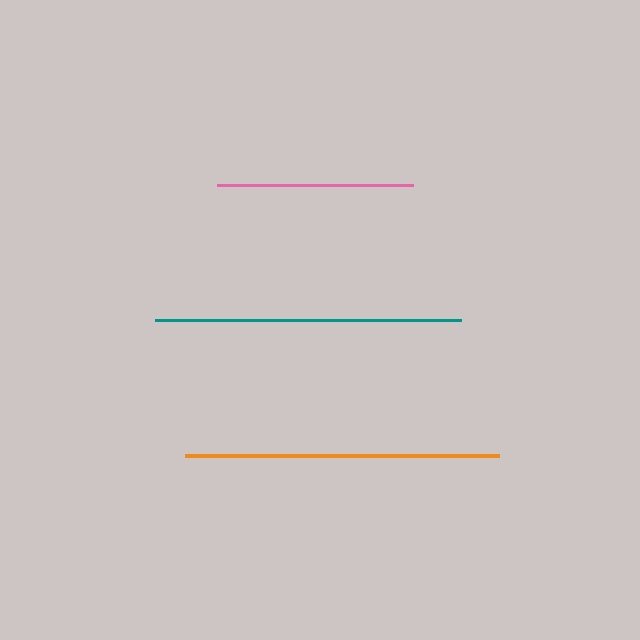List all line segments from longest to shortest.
From longest to shortest: orange, teal, pink.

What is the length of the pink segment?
The pink segment is approximately 196 pixels long.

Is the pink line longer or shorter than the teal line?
The teal line is longer than the pink line.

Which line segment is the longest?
The orange line is the longest at approximately 314 pixels.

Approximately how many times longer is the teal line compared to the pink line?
The teal line is approximately 1.6 times the length of the pink line.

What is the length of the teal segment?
The teal segment is approximately 306 pixels long.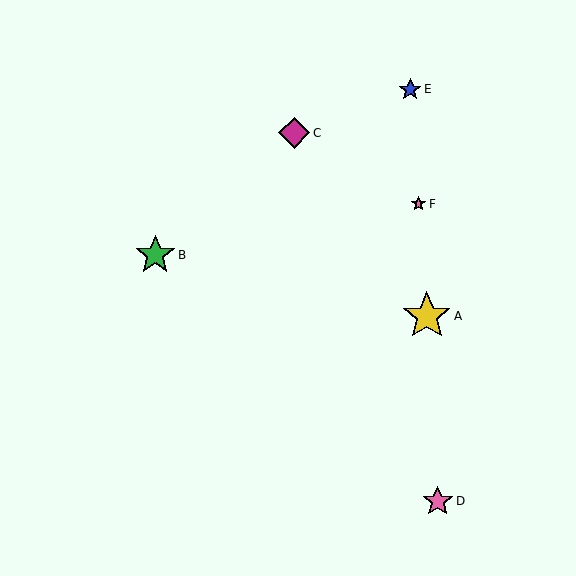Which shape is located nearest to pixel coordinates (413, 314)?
The yellow star (labeled A) at (427, 316) is nearest to that location.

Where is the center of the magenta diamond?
The center of the magenta diamond is at (294, 133).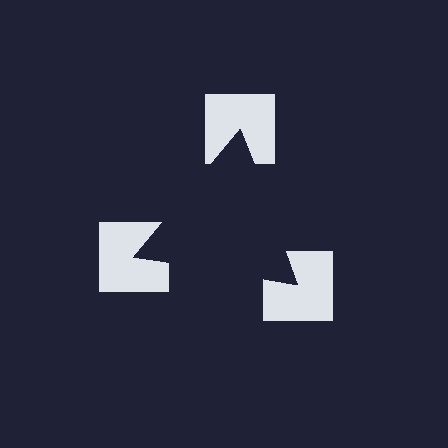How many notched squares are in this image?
There are 3 — one at each vertex of the illusory triangle.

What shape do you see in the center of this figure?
An illusory triangle — its edges are inferred from the aligned wedge cuts in the notched squares, not physically drawn.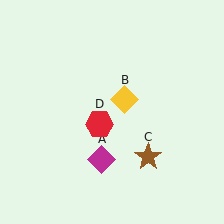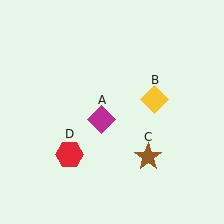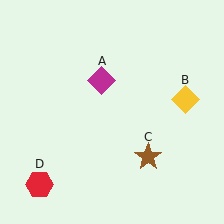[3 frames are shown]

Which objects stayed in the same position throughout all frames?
Brown star (object C) remained stationary.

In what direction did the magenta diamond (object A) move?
The magenta diamond (object A) moved up.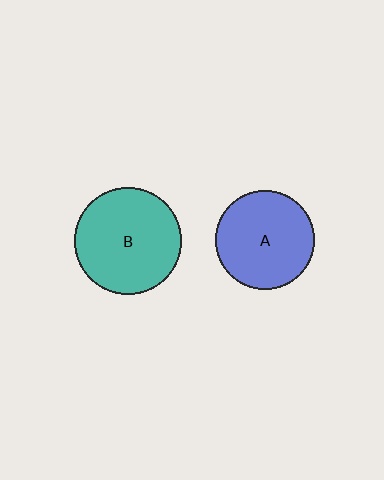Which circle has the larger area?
Circle B (teal).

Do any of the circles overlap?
No, none of the circles overlap.